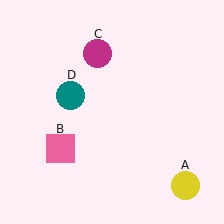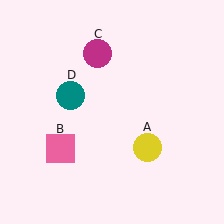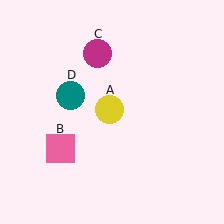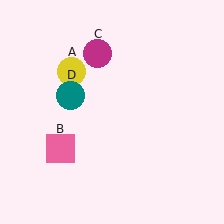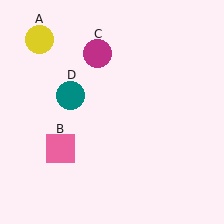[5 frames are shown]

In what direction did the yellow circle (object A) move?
The yellow circle (object A) moved up and to the left.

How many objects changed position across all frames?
1 object changed position: yellow circle (object A).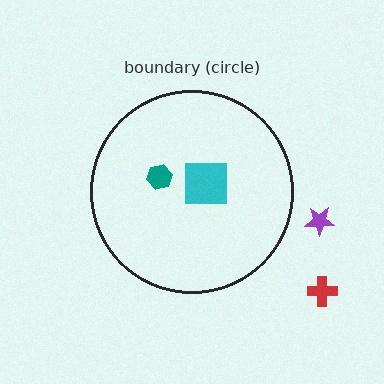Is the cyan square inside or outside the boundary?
Inside.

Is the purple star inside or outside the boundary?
Outside.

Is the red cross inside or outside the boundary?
Outside.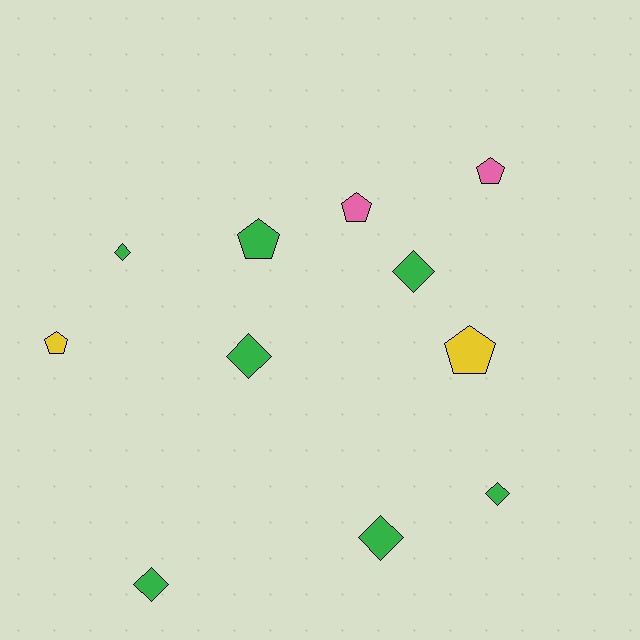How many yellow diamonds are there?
There are no yellow diamonds.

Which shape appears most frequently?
Diamond, with 6 objects.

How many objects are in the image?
There are 11 objects.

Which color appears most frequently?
Green, with 7 objects.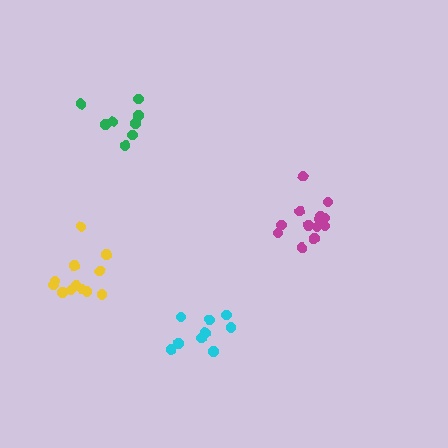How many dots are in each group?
Group 1: 13 dots, Group 2: 8 dots, Group 3: 9 dots, Group 4: 12 dots (42 total).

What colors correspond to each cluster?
The clusters are colored: magenta, green, cyan, yellow.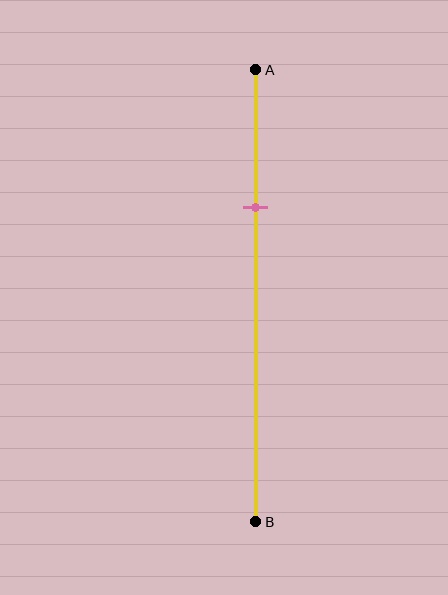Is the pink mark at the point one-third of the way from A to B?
Yes, the mark is approximately at the one-third point.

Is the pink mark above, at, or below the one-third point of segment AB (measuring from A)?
The pink mark is approximately at the one-third point of segment AB.